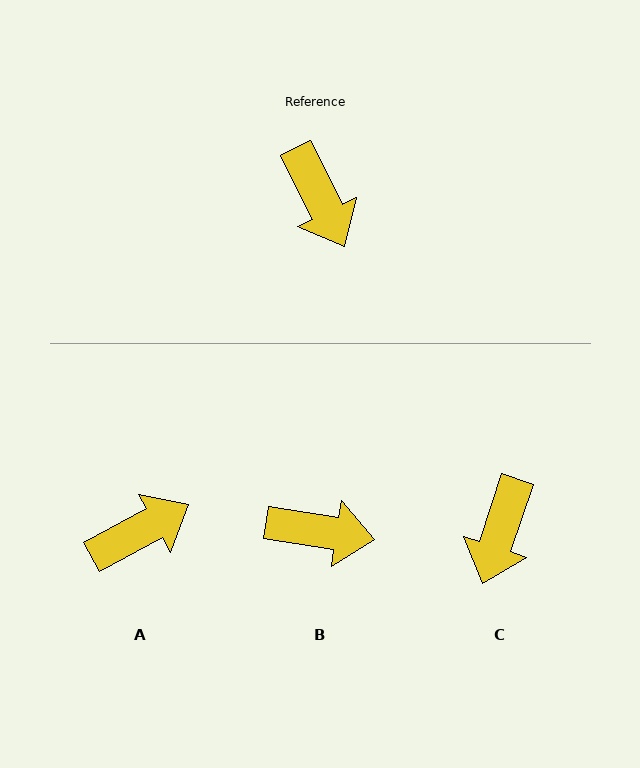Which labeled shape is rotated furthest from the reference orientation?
A, about 92 degrees away.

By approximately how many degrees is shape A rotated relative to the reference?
Approximately 92 degrees counter-clockwise.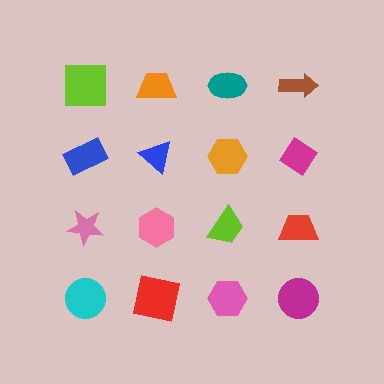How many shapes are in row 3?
4 shapes.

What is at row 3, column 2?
A pink hexagon.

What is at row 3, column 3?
A lime trapezoid.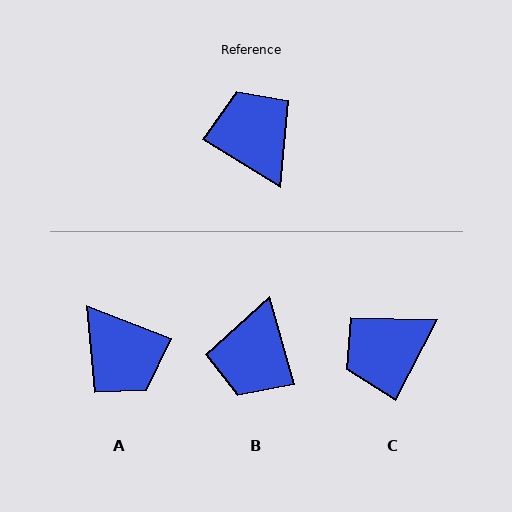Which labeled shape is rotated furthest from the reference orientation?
A, about 169 degrees away.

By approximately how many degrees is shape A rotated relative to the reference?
Approximately 169 degrees clockwise.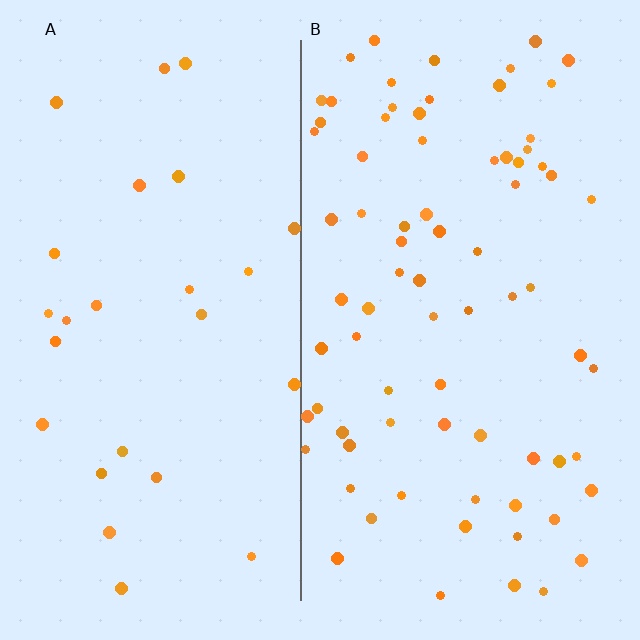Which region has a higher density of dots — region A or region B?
B (the right).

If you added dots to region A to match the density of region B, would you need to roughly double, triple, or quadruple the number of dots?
Approximately triple.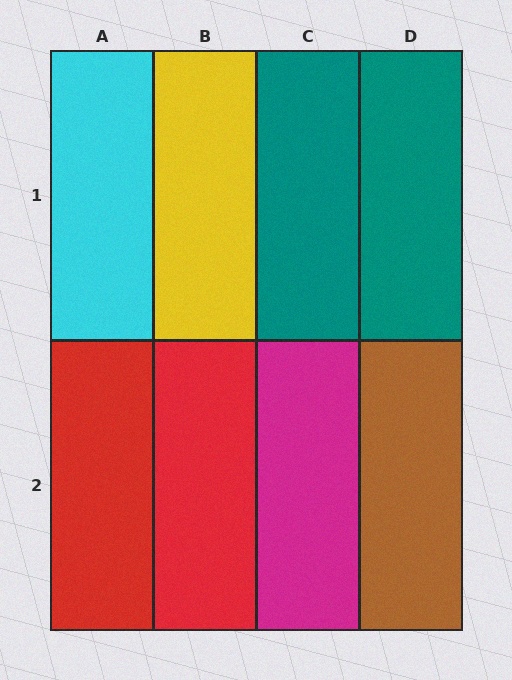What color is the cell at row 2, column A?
Red.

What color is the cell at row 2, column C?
Magenta.